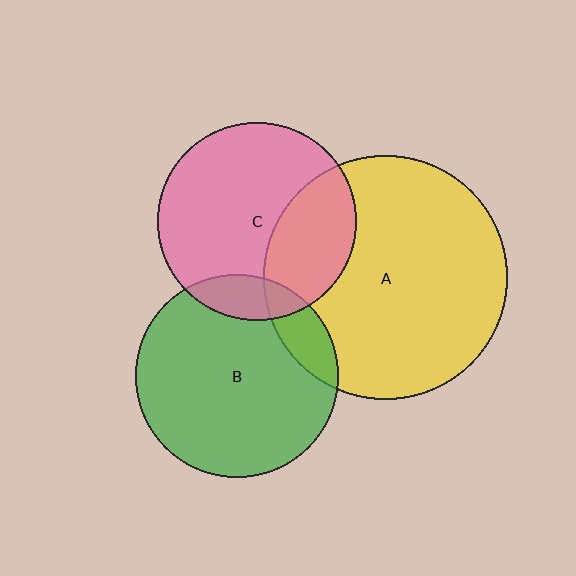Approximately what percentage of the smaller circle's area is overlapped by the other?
Approximately 30%.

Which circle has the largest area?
Circle A (yellow).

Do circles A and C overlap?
Yes.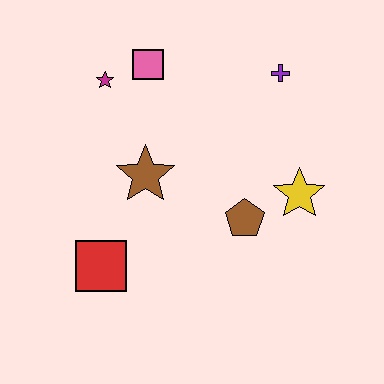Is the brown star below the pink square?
Yes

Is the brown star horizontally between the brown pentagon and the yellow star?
No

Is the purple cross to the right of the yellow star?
No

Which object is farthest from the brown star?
The purple cross is farthest from the brown star.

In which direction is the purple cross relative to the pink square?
The purple cross is to the right of the pink square.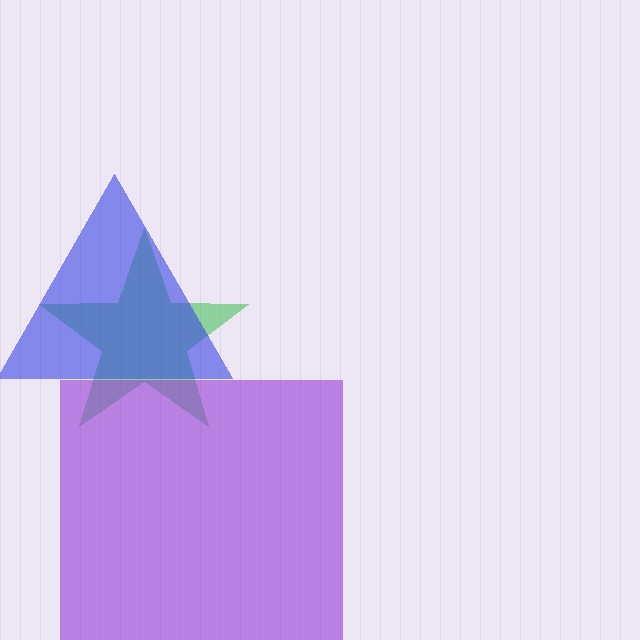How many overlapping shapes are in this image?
There are 3 overlapping shapes in the image.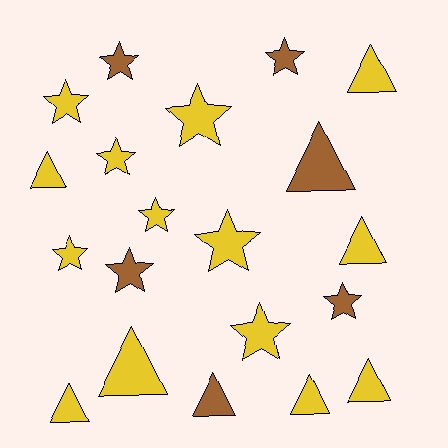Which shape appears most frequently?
Star, with 11 objects.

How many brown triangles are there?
There are 2 brown triangles.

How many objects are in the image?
There are 20 objects.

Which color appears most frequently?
Yellow, with 14 objects.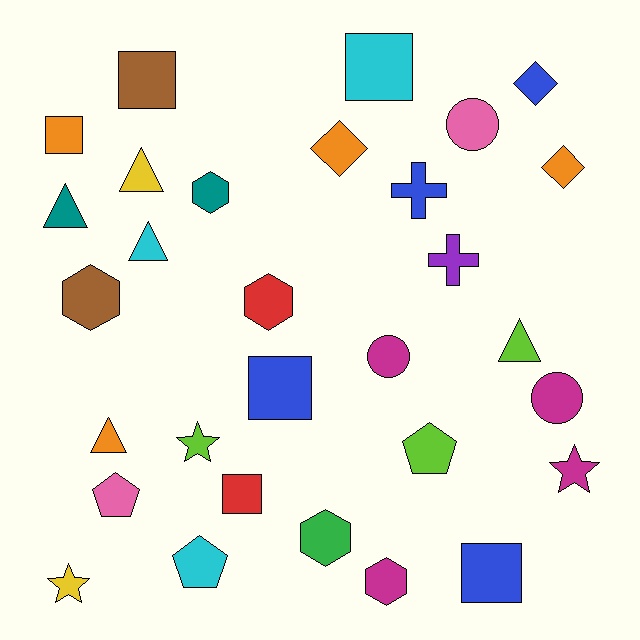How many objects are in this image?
There are 30 objects.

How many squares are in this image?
There are 6 squares.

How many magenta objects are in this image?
There are 4 magenta objects.